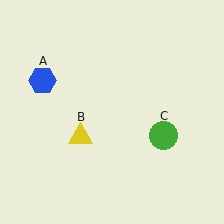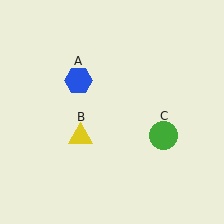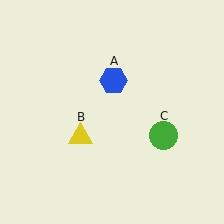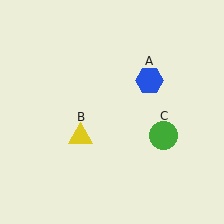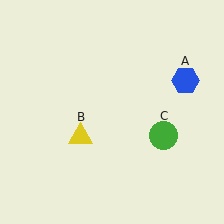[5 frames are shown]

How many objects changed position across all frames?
1 object changed position: blue hexagon (object A).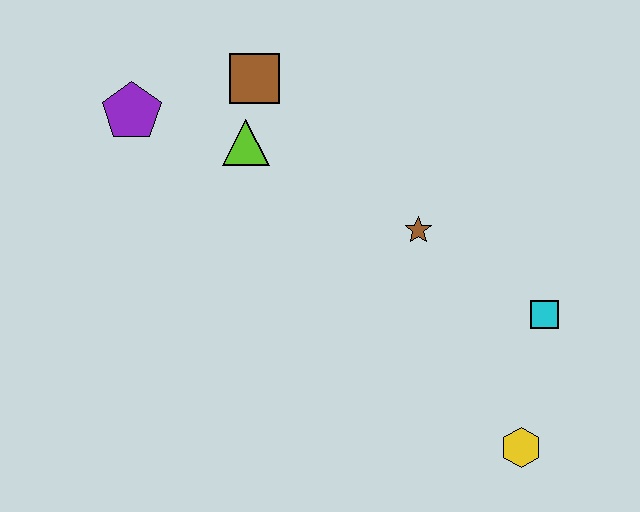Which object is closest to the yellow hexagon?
The cyan square is closest to the yellow hexagon.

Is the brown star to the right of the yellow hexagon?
No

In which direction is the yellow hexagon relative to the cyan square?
The yellow hexagon is below the cyan square.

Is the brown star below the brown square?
Yes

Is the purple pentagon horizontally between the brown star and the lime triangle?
No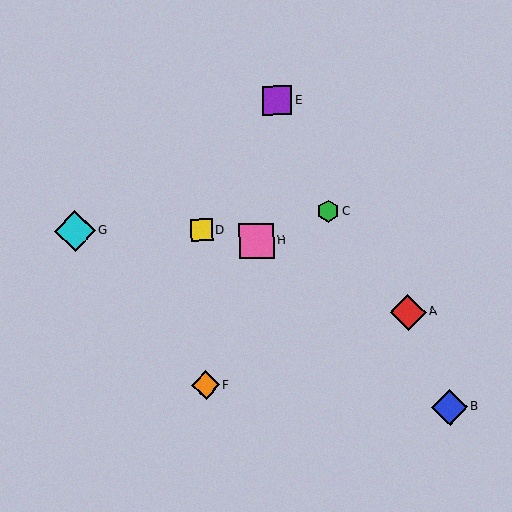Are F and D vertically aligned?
Yes, both are at x≈206.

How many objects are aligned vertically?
2 objects (D, F) are aligned vertically.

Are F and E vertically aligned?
No, F is at x≈206 and E is at x≈277.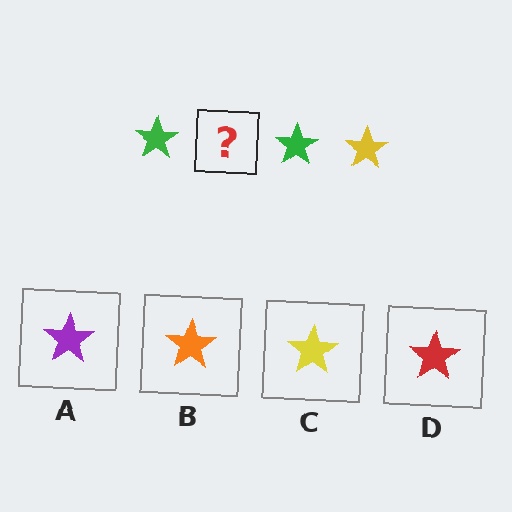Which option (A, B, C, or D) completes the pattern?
C.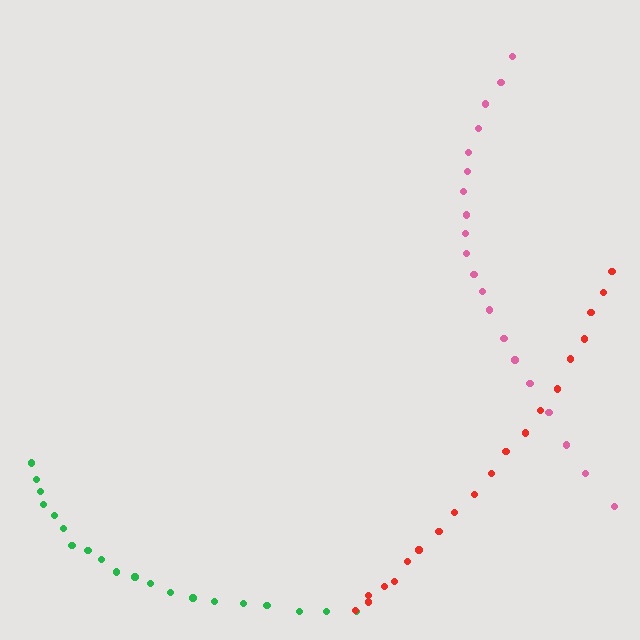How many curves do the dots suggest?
There are 3 distinct paths.